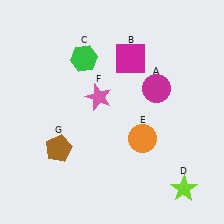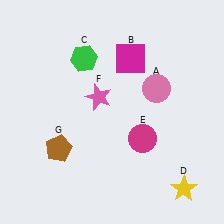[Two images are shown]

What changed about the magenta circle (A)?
In Image 1, A is magenta. In Image 2, it changed to pink.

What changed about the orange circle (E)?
In Image 1, E is orange. In Image 2, it changed to magenta.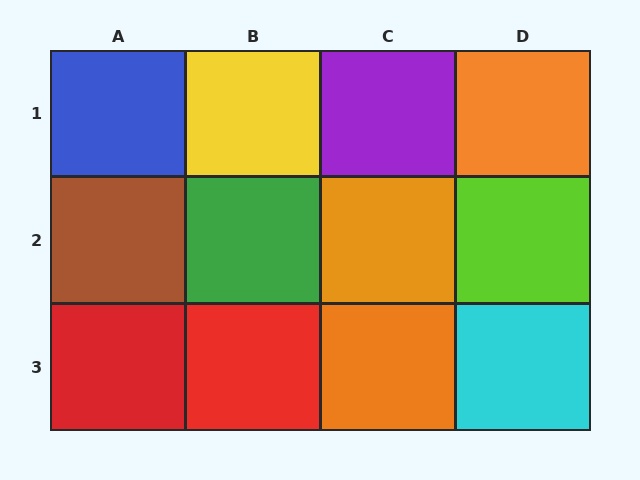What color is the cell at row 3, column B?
Red.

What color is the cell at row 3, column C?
Orange.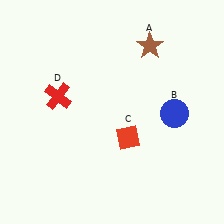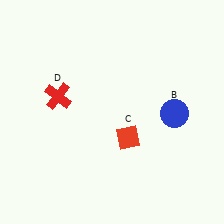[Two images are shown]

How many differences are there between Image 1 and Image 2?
There is 1 difference between the two images.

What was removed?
The brown star (A) was removed in Image 2.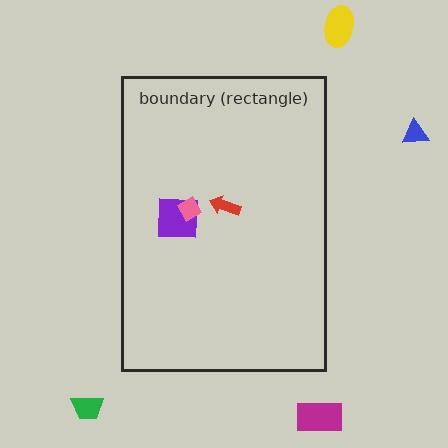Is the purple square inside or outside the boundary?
Inside.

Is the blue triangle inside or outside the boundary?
Outside.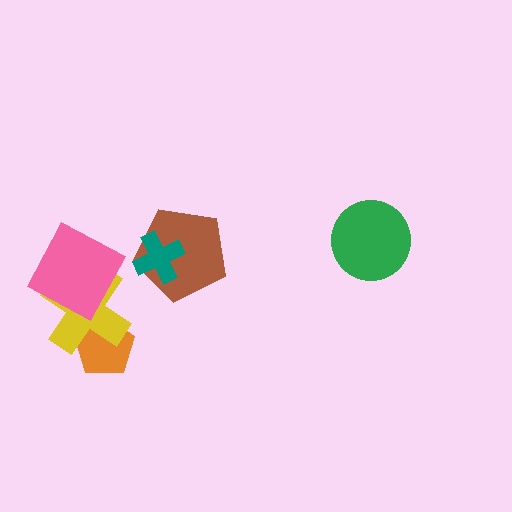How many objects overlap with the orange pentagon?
1 object overlaps with the orange pentagon.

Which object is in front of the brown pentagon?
The teal cross is in front of the brown pentagon.